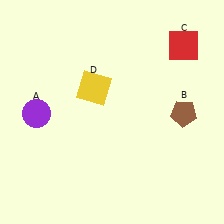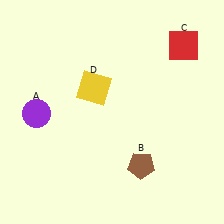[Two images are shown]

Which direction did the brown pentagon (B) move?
The brown pentagon (B) moved down.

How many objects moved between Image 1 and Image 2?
1 object moved between the two images.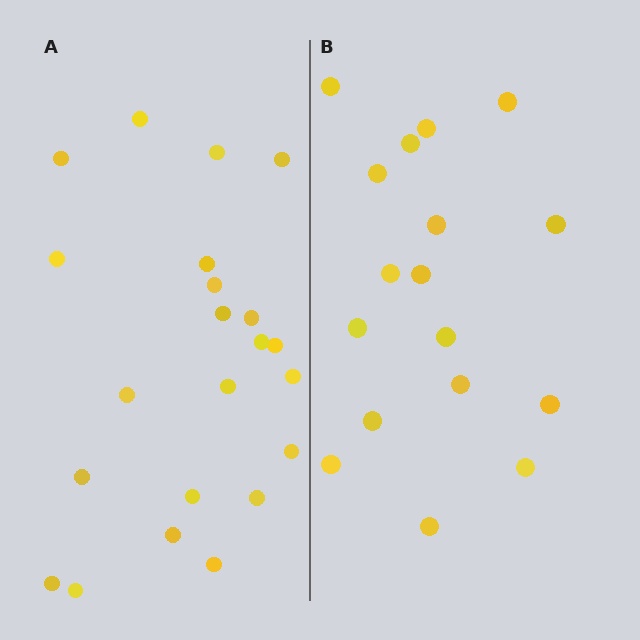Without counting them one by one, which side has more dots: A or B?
Region A (the left region) has more dots.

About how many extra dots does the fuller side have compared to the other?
Region A has about 5 more dots than region B.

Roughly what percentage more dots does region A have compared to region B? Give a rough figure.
About 30% more.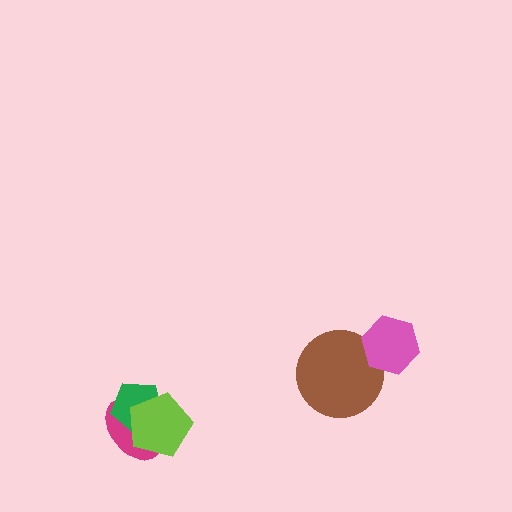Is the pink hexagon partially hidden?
No, no other shape covers it.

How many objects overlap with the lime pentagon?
2 objects overlap with the lime pentagon.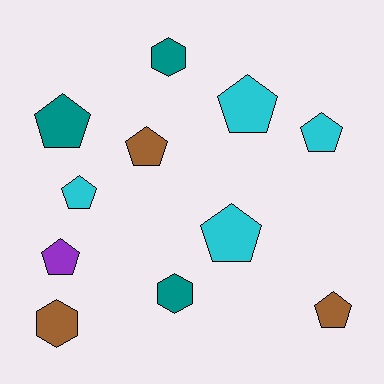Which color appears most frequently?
Cyan, with 4 objects.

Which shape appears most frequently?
Pentagon, with 8 objects.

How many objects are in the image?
There are 11 objects.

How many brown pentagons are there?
There are 2 brown pentagons.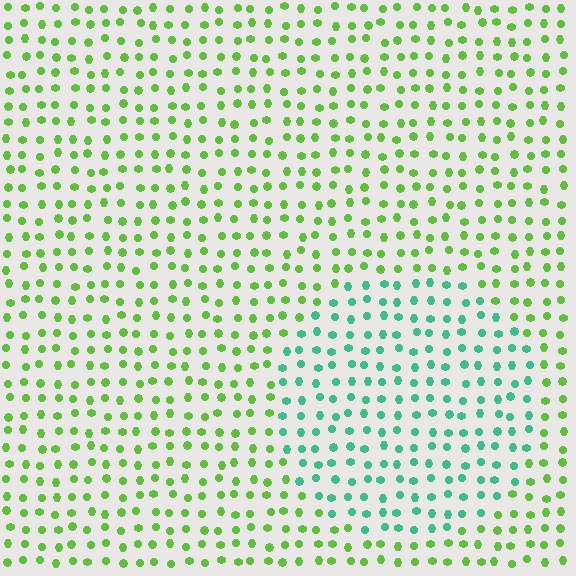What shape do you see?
I see a circle.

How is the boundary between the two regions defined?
The boundary is defined purely by a slight shift in hue (about 52 degrees). Spacing, size, and orientation are identical on both sides.